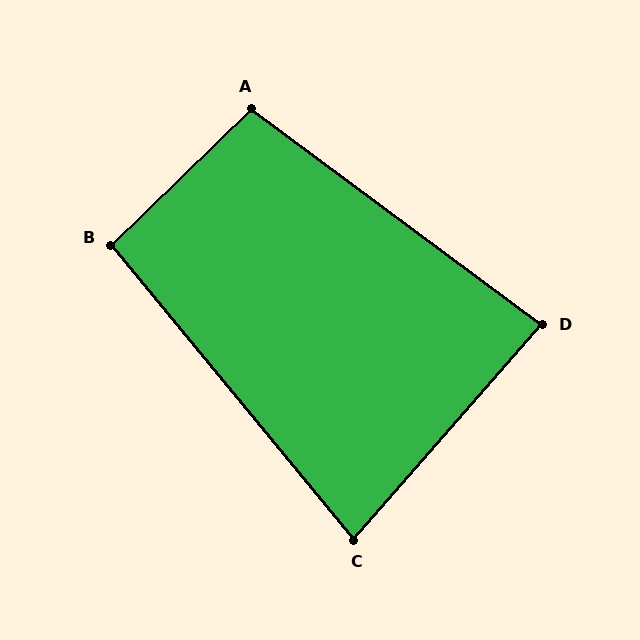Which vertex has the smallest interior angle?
C, at approximately 81 degrees.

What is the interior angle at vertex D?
Approximately 85 degrees (approximately right).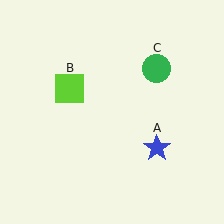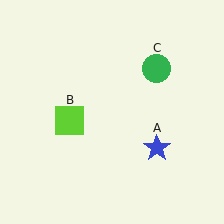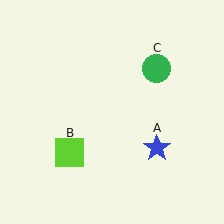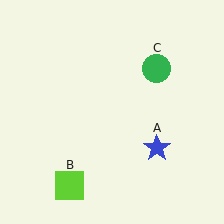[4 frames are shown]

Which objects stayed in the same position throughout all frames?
Blue star (object A) and green circle (object C) remained stationary.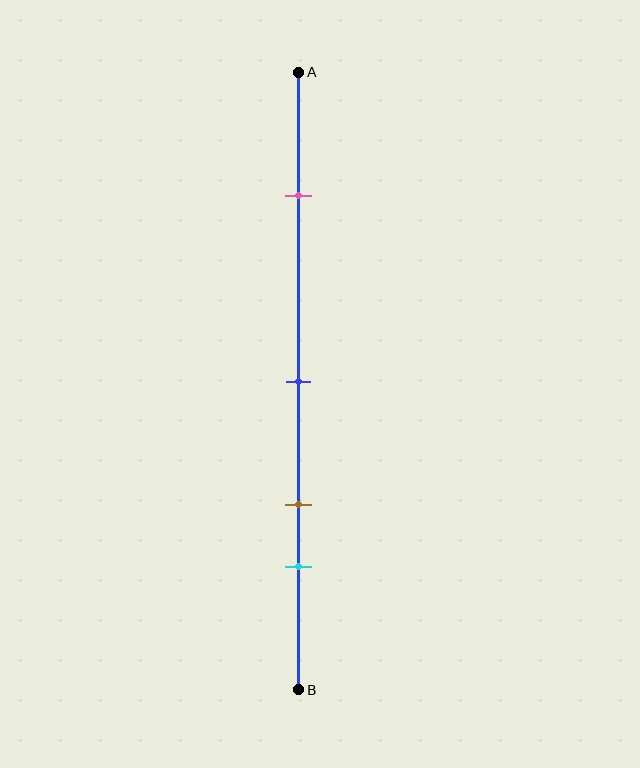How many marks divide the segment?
There are 4 marks dividing the segment.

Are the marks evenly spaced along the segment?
No, the marks are not evenly spaced.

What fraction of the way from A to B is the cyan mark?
The cyan mark is approximately 80% (0.8) of the way from A to B.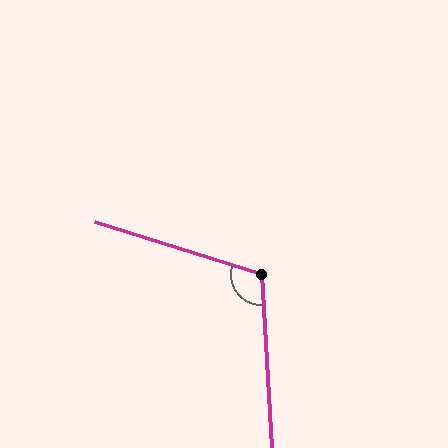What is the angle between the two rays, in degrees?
Approximately 111 degrees.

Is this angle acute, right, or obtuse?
It is obtuse.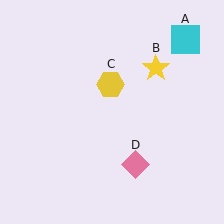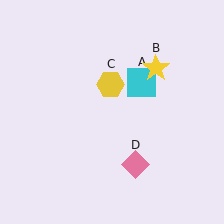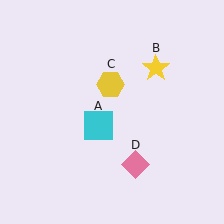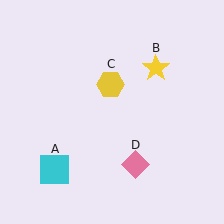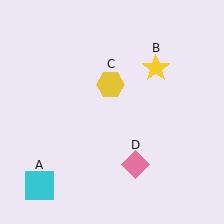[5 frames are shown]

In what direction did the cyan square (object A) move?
The cyan square (object A) moved down and to the left.